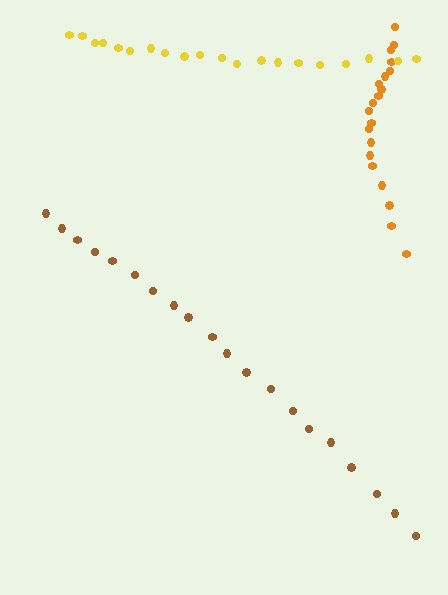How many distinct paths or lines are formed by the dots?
There are 3 distinct paths.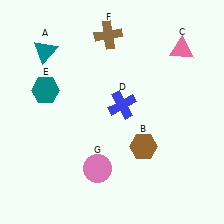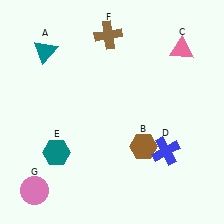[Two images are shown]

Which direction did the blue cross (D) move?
The blue cross (D) moved down.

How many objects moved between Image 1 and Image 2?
3 objects moved between the two images.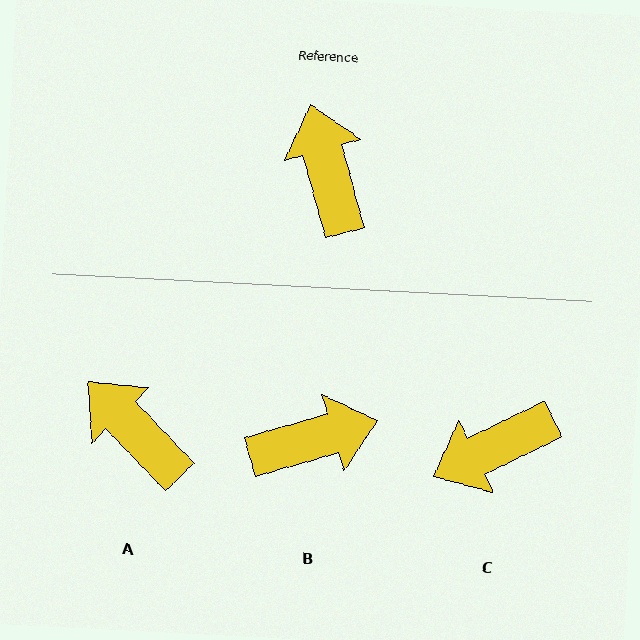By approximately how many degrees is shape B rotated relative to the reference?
Approximately 89 degrees clockwise.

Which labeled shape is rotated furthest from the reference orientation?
C, about 101 degrees away.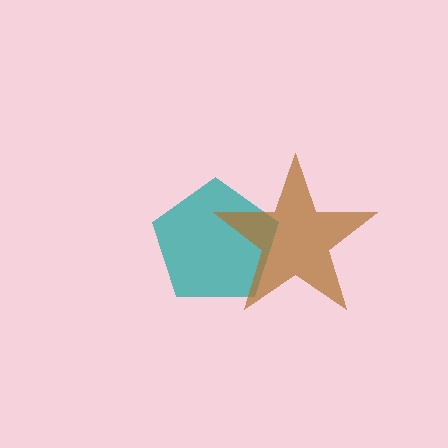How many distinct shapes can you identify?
There are 2 distinct shapes: a teal pentagon, a brown star.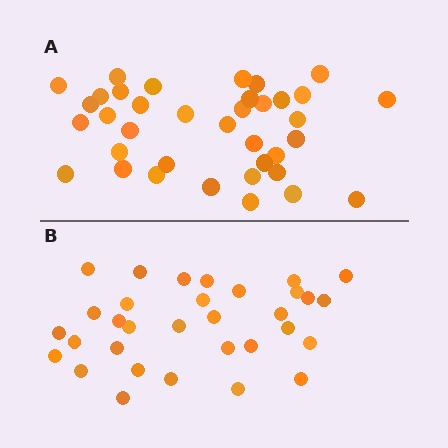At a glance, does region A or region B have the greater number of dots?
Region A (the top region) has more dots.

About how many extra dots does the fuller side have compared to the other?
Region A has about 5 more dots than region B.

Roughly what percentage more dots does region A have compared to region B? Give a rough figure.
About 15% more.